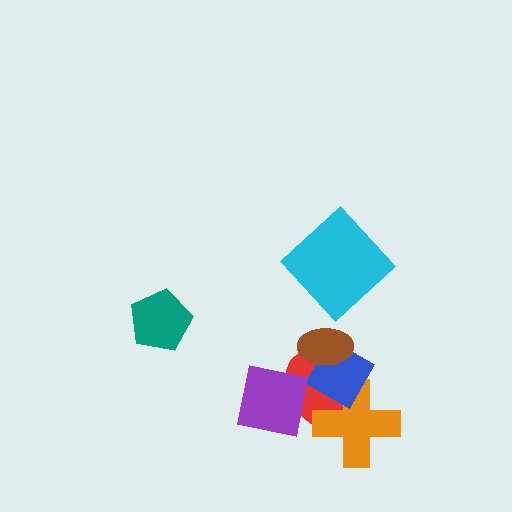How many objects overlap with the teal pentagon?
0 objects overlap with the teal pentagon.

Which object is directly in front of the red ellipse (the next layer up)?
The orange cross is directly in front of the red ellipse.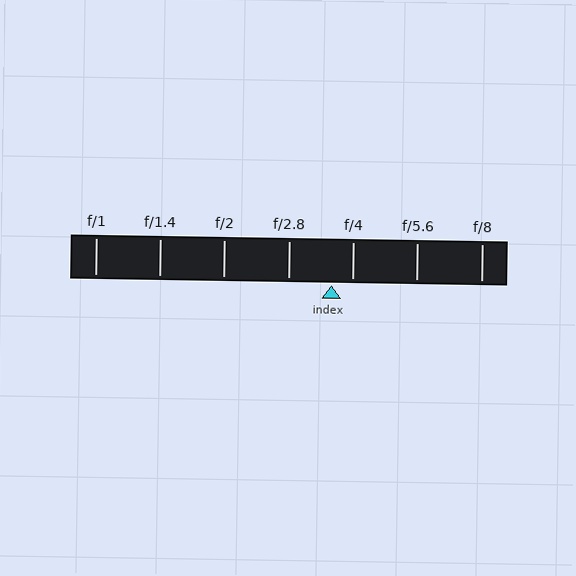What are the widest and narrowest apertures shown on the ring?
The widest aperture shown is f/1 and the narrowest is f/8.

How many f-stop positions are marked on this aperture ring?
There are 7 f-stop positions marked.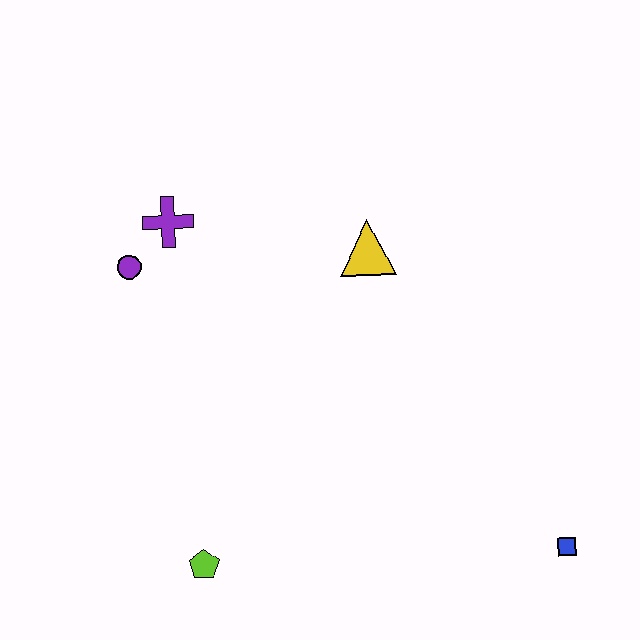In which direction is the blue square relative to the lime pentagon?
The blue square is to the right of the lime pentagon.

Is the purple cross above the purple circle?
Yes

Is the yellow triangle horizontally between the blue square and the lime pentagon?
Yes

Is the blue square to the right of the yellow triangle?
Yes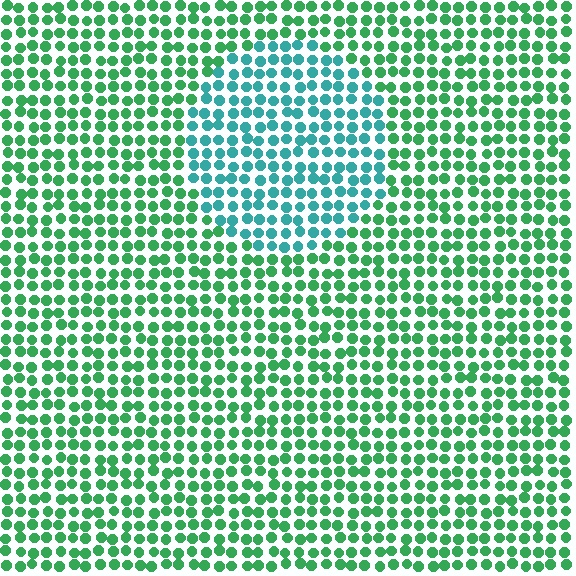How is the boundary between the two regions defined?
The boundary is defined purely by a slight shift in hue (about 41 degrees). Spacing, size, and orientation are identical on both sides.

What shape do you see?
I see a circle.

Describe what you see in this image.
The image is filled with small green elements in a uniform arrangement. A circle-shaped region is visible where the elements are tinted to a slightly different hue, forming a subtle color boundary.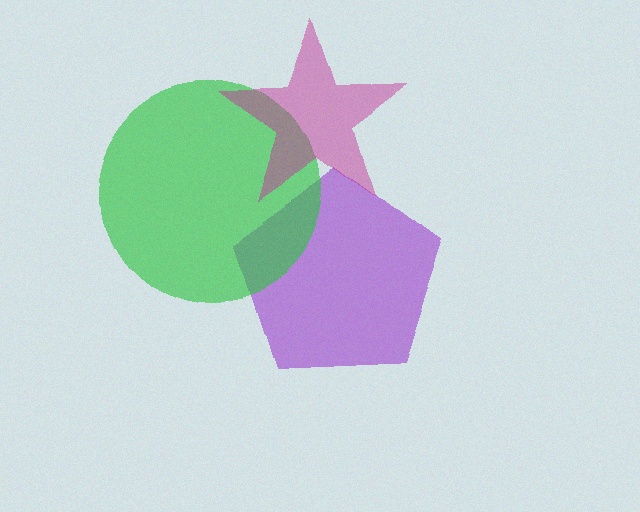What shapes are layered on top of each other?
The layered shapes are: a purple pentagon, a green circle, a magenta star.